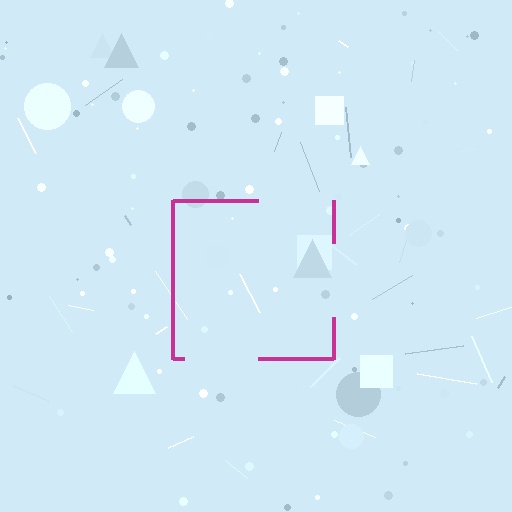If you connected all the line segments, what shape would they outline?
They would outline a square.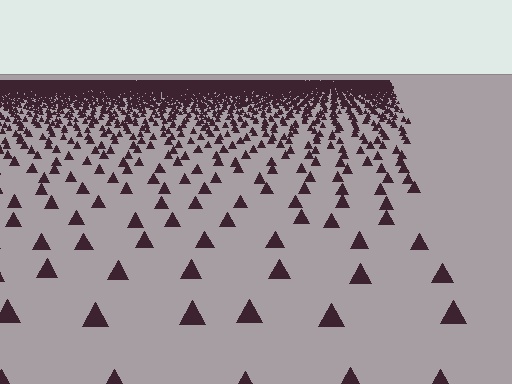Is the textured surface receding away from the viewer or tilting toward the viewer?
The surface is receding away from the viewer. Texture elements get smaller and denser toward the top.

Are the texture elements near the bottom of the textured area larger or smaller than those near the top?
Larger. Near the bottom, elements are closer to the viewer and appear at a bigger on-screen size.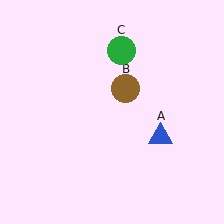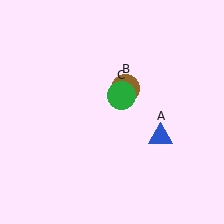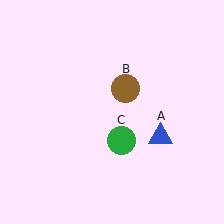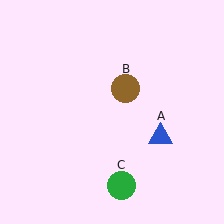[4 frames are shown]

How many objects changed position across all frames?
1 object changed position: green circle (object C).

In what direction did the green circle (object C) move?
The green circle (object C) moved down.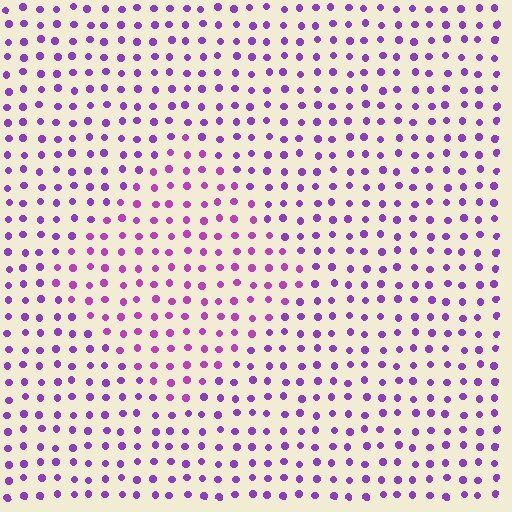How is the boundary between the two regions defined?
The boundary is defined purely by a slight shift in hue (about 25 degrees). Spacing, size, and orientation are identical on both sides.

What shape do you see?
I see a diamond.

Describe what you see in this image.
The image is filled with small purple elements in a uniform arrangement. A diamond-shaped region is visible where the elements are tinted to a slightly different hue, forming a subtle color boundary.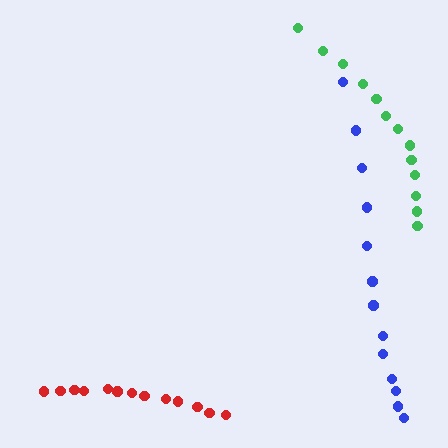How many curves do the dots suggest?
There are 3 distinct paths.